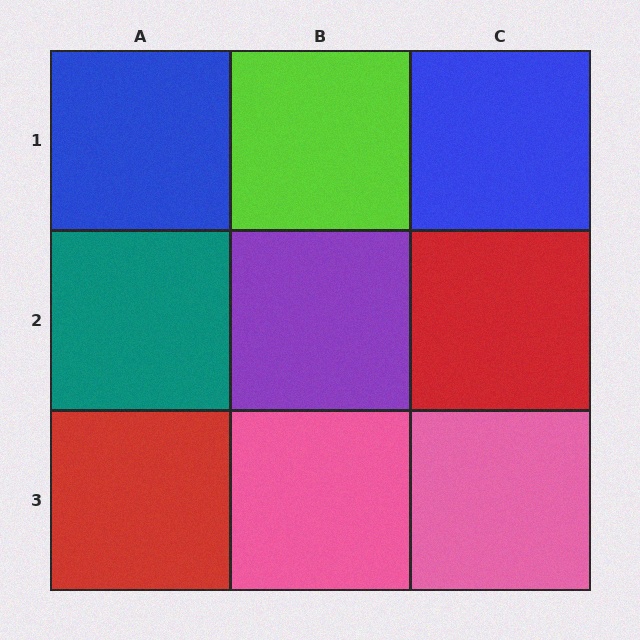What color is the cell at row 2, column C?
Red.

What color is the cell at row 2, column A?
Teal.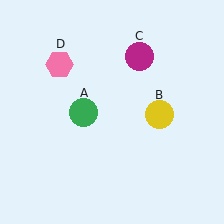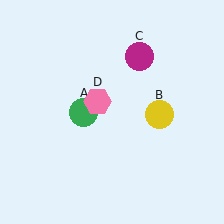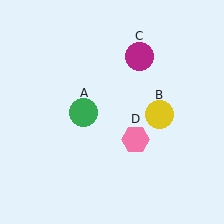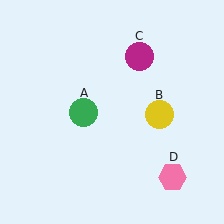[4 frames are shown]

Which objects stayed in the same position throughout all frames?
Green circle (object A) and yellow circle (object B) and magenta circle (object C) remained stationary.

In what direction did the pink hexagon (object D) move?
The pink hexagon (object D) moved down and to the right.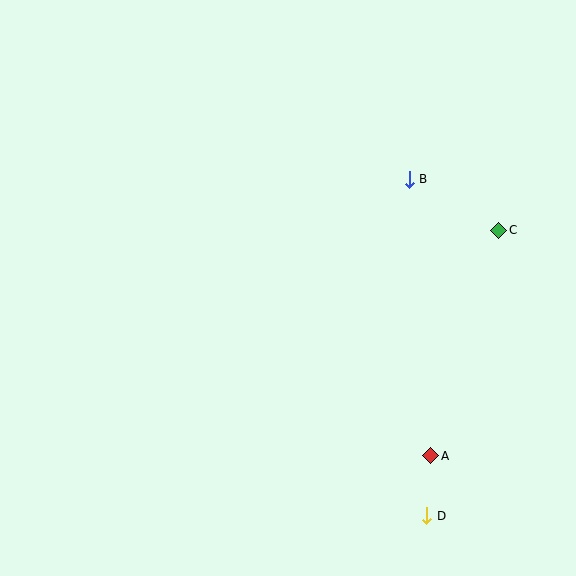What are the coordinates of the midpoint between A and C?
The midpoint between A and C is at (465, 343).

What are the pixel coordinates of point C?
Point C is at (499, 230).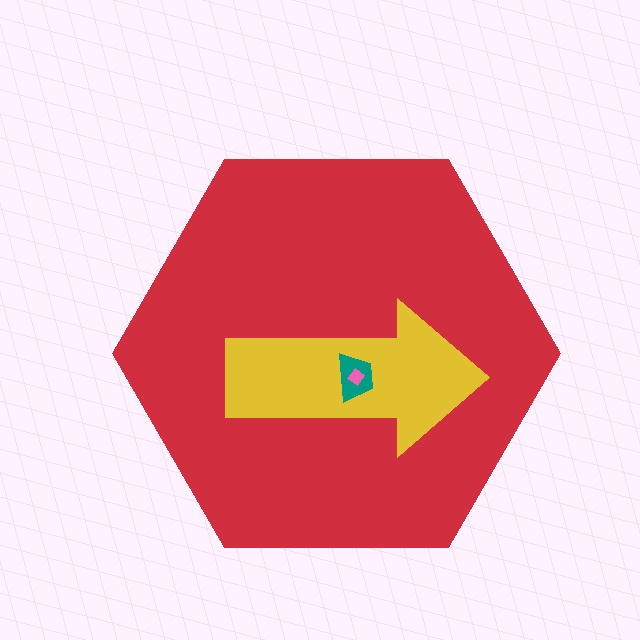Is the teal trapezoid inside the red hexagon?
Yes.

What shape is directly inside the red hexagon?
The yellow arrow.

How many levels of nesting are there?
4.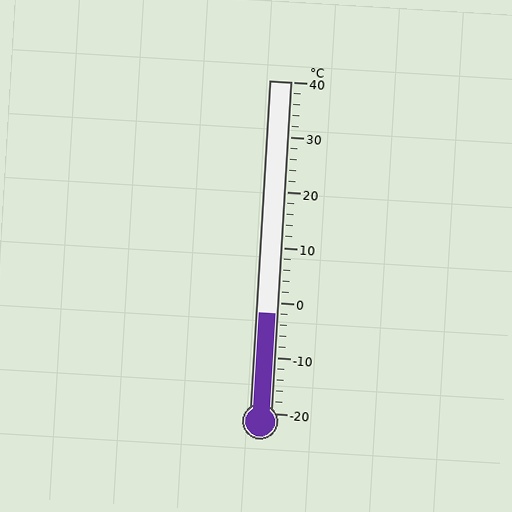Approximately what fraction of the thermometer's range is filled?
The thermometer is filled to approximately 30% of its range.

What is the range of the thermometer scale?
The thermometer scale ranges from -20°C to 40°C.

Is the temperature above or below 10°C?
The temperature is below 10°C.